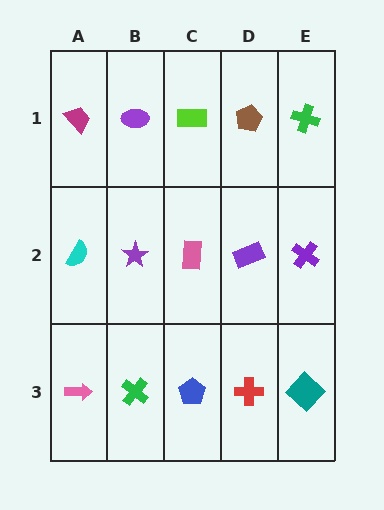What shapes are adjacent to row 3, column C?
A pink rectangle (row 2, column C), a green cross (row 3, column B), a red cross (row 3, column D).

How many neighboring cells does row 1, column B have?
3.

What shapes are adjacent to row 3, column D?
A purple rectangle (row 2, column D), a blue pentagon (row 3, column C), a teal diamond (row 3, column E).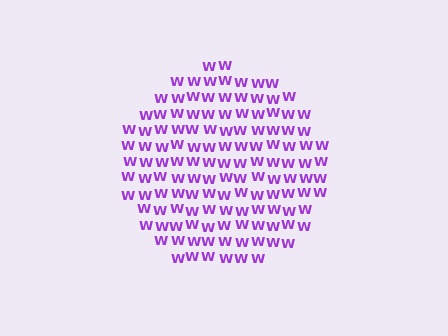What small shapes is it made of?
It is made of small letter W's.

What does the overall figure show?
The overall figure shows a circle.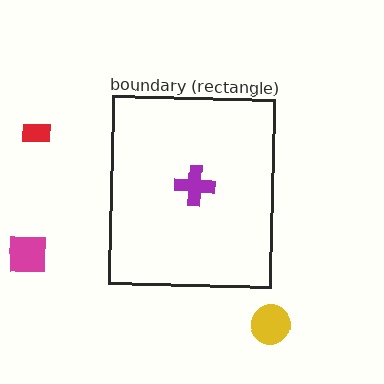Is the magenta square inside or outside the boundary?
Outside.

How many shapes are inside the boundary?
1 inside, 3 outside.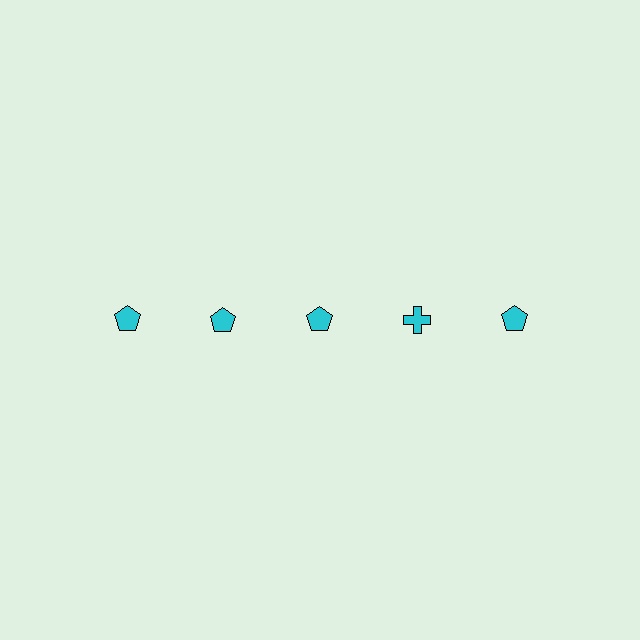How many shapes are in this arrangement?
There are 5 shapes arranged in a grid pattern.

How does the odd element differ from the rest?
It has a different shape: cross instead of pentagon.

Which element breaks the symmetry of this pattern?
The cyan cross in the top row, second from right column breaks the symmetry. All other shapes are cyan pentagons.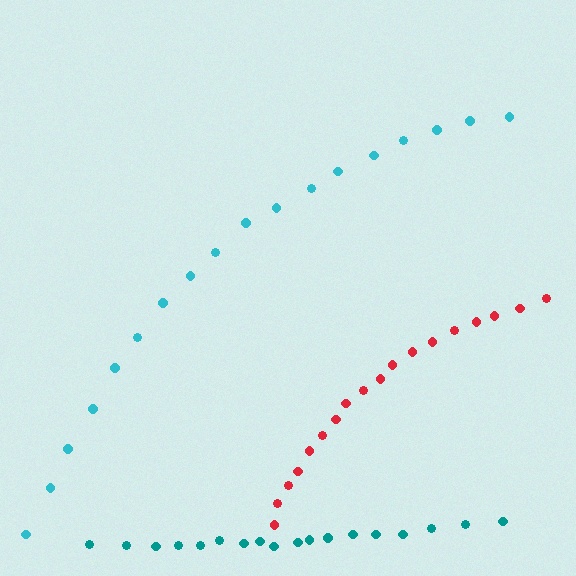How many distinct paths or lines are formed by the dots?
There are 3 distinct paths.